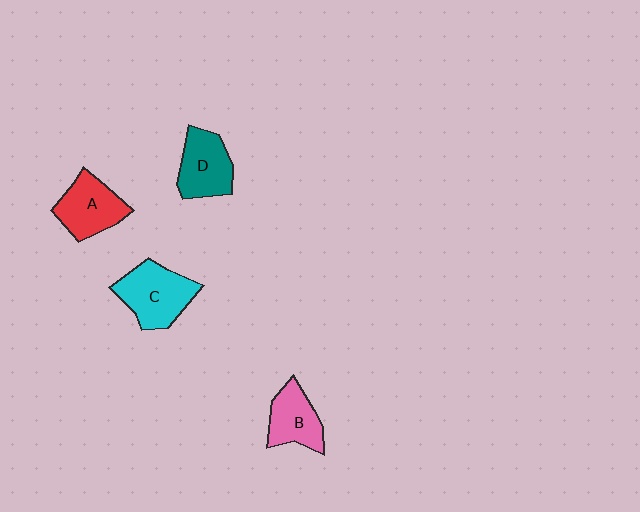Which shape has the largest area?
Shape C (cyan).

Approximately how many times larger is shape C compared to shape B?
Approximately 1.3 times.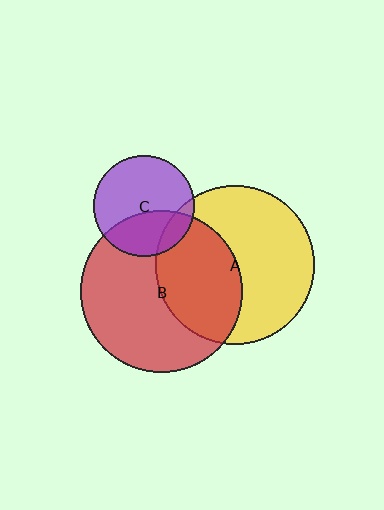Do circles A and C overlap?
Yes.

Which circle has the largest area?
Circle B (red).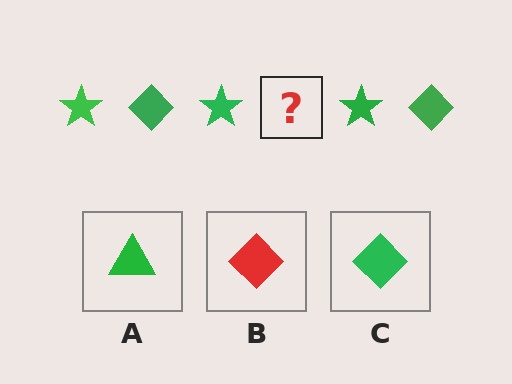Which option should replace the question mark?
Option C.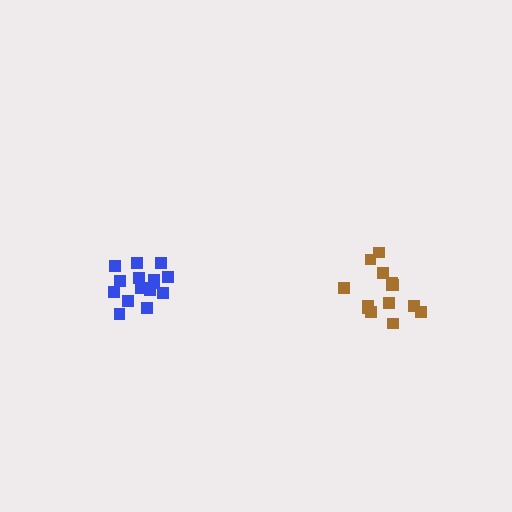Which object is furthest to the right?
The brown cluster is rightmost.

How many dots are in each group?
Group 1: 14 dots, Group 2: 16 dots (30 total).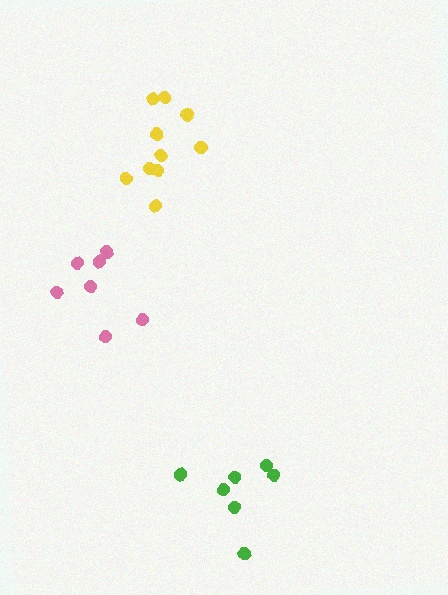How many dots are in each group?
Group 1: 7 dots, Group 2: 7 dots, Group 3: 10 dots (24 total).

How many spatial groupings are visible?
There are 3 spatial groupings.